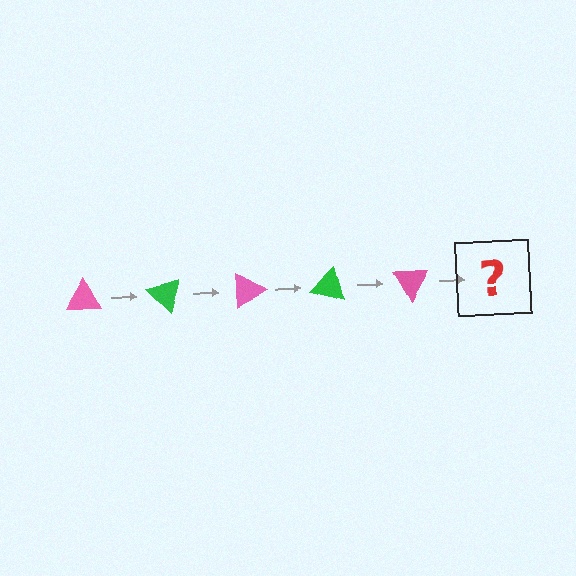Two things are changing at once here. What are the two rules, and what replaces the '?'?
The two rules are that it rotates 45 degrees each step and the color cycles through pink and green. The '?' should be a green triangle, rotated 225 degrees from the start.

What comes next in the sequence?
The next element should be a green triangle, rotated 225 degrees from the start.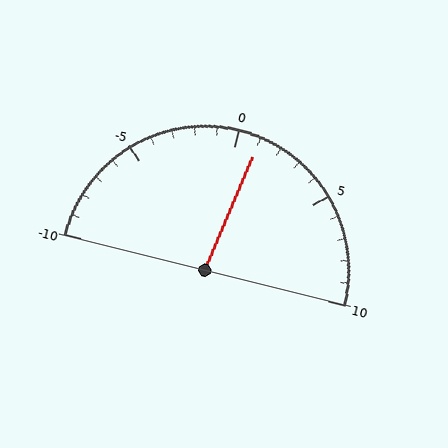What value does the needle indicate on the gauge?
The needle indicates approximately 1.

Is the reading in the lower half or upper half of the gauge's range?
The reading is in the upper half of the range (-10 to 10).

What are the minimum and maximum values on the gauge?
The gauge ranges from -10 to 10.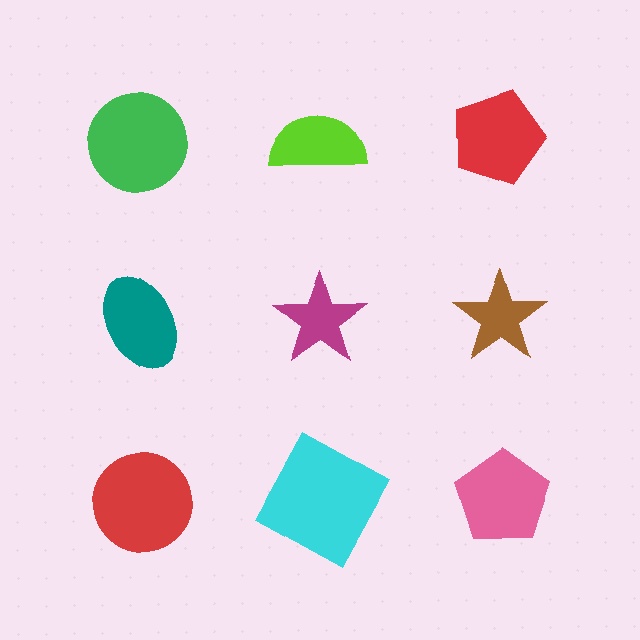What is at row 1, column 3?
A red pentagon.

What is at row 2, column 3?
A brown star.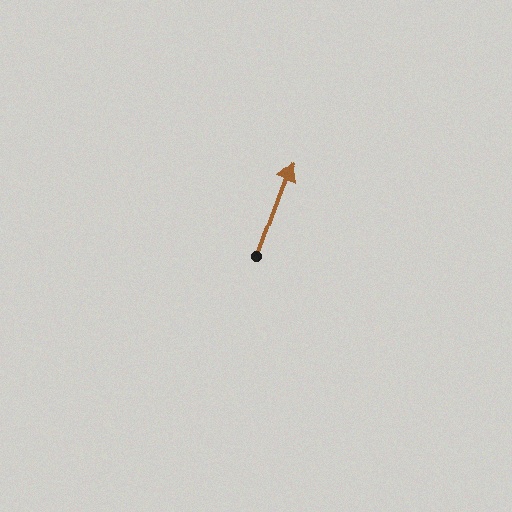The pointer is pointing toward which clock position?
Roughly 1 o'clock.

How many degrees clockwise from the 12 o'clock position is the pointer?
Approximately 21 degrees.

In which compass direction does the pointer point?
North.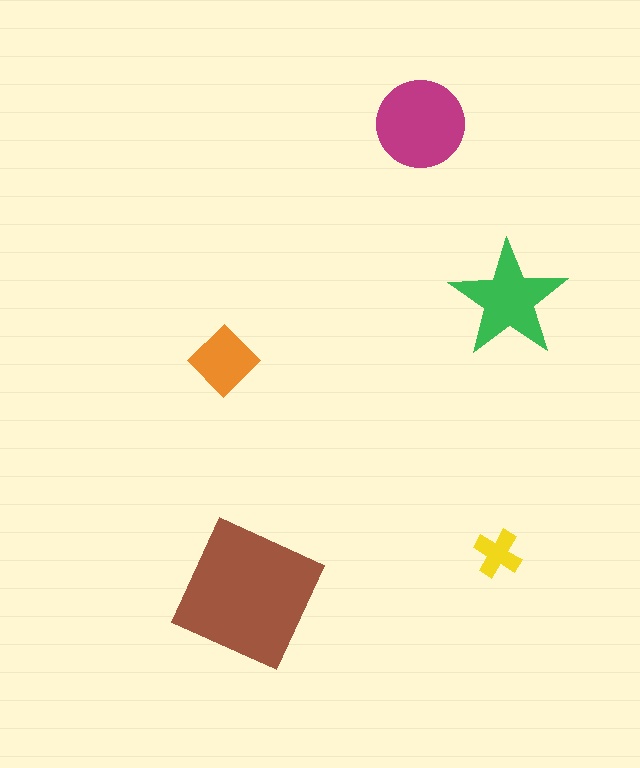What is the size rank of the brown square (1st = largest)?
1st.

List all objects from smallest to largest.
The yellow cross, the orange diamond, the green star, the magenta circle, the brown square.